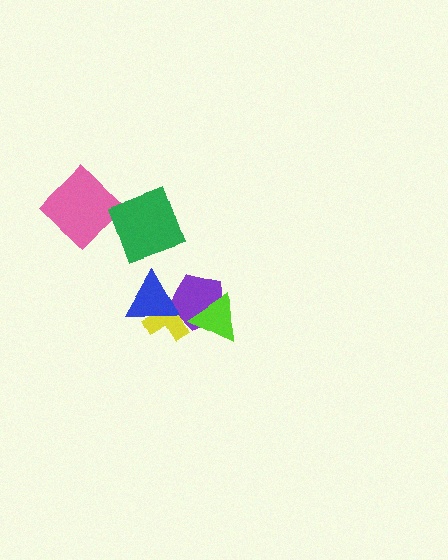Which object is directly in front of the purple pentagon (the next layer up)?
The lime triangle is directly in front of the purple pentagon.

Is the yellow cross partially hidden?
Yes, it is partially covered by another shape.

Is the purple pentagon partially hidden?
Yes, it is partially covered by another shape.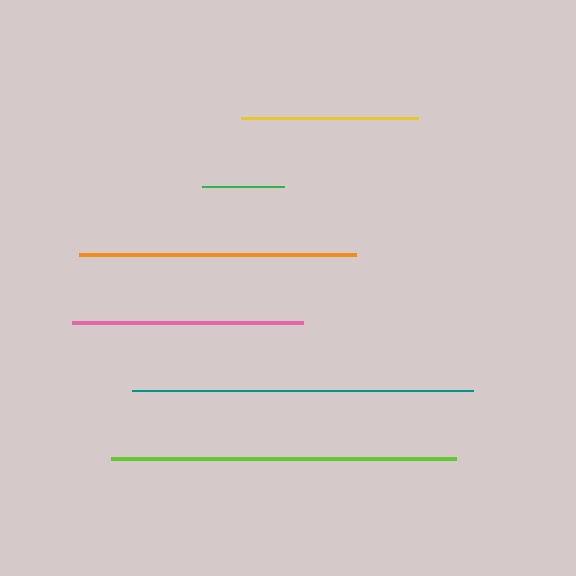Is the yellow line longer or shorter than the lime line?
The lime line is longer than the yellow line.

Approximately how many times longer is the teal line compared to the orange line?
The teal line is approximately 1.2 times the length of the orange line.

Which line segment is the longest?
The lime line is the longest at approximately 345 pixels.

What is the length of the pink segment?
The pink segment is approximately 231 pixels long.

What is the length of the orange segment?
The orange segment is approximately 277 pixels long.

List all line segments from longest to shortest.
From longest to shortest: lime, teal, orange, pink, yellow, green.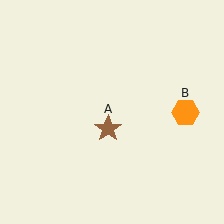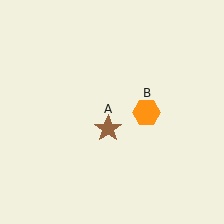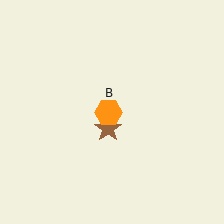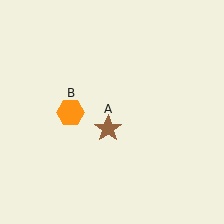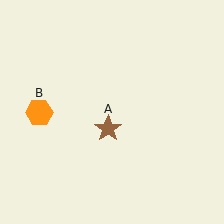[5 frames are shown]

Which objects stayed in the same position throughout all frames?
Brown star (object A) remained stationary.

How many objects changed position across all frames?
1 object changed position: orange hexagon (object B).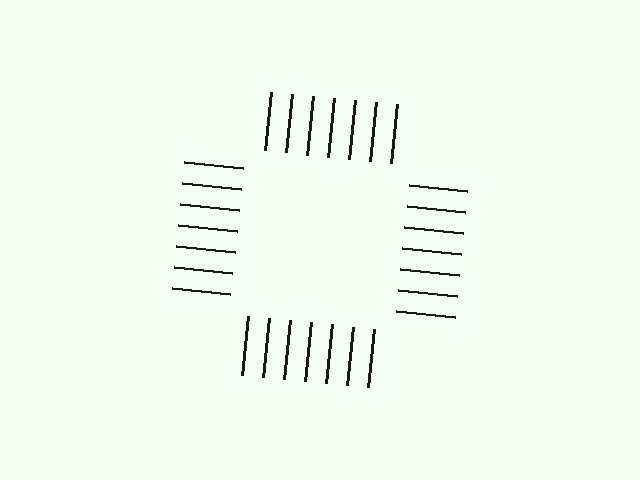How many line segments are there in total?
28 — 7 along each of the 4 edges.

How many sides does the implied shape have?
4 sides — the line-ends trace a square.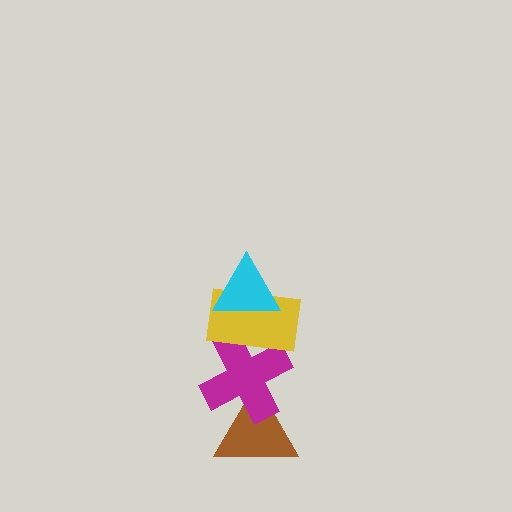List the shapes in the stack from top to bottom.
From top to bottom: the cyan triangle, the yellow rectangle, the magenta cross, the brown triangle.